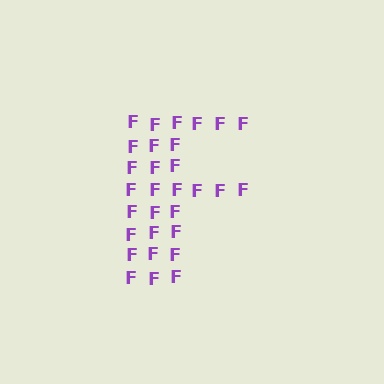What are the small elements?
The small elements are letter F's.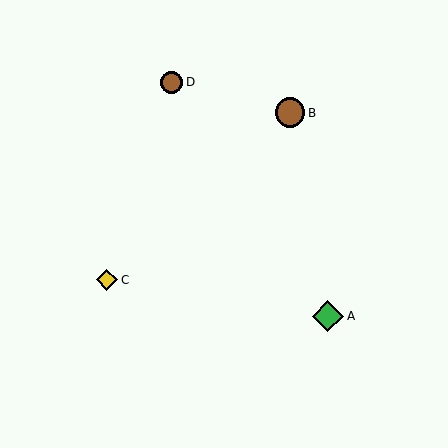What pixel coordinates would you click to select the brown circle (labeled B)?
Click at (290, 113) to select the brown circle B.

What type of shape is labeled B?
Shape B is a brown circle.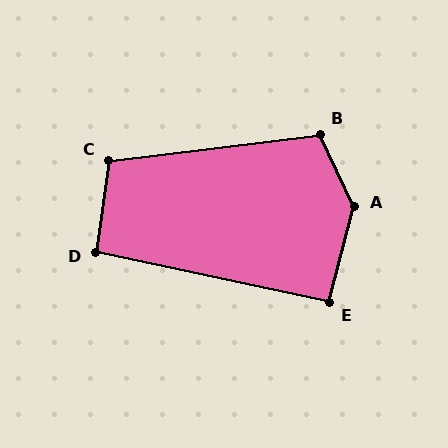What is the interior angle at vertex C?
Approximately 105 degrees (obtuse).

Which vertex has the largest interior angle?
A, at approximately 140 degrees.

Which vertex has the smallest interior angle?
E, at approximately 92 degrees.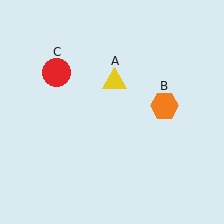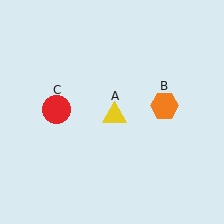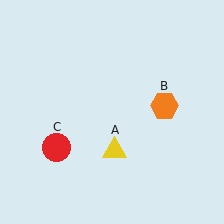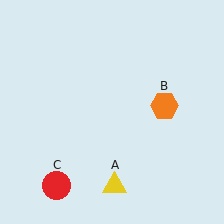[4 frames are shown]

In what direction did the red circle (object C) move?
The red circle (object C) moved down.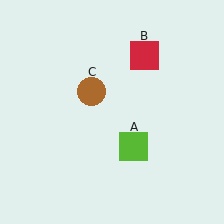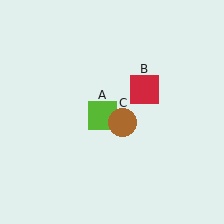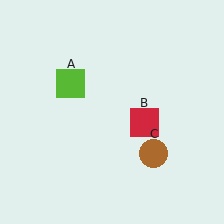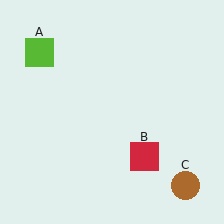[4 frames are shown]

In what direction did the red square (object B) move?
The red square (object B) moved down.